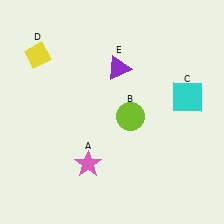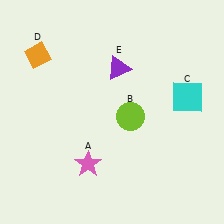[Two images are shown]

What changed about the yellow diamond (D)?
In Image 1, D is yellow. In Image 2, it changed to orange.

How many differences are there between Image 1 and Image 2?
There is 1 difference between the two images.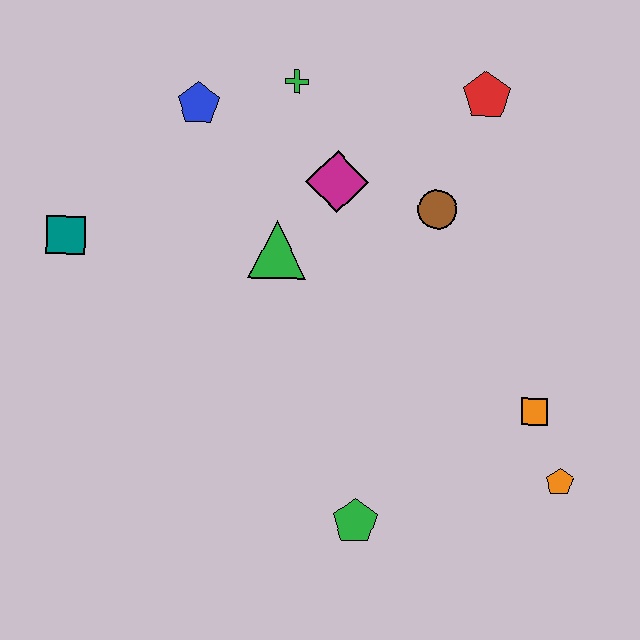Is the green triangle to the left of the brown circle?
Yes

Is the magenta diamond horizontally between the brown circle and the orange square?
No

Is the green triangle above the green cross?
No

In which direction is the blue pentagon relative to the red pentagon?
The blue pentagon is to the left of the red pentagon.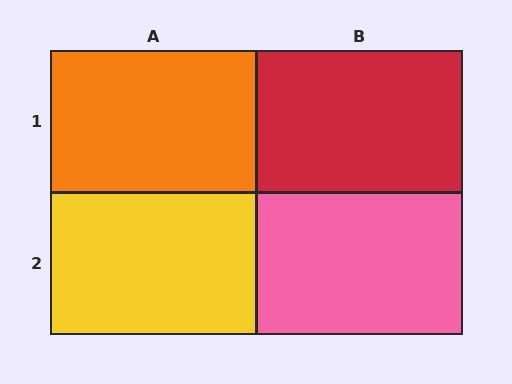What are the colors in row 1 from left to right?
Orange, red.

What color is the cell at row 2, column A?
Yellow.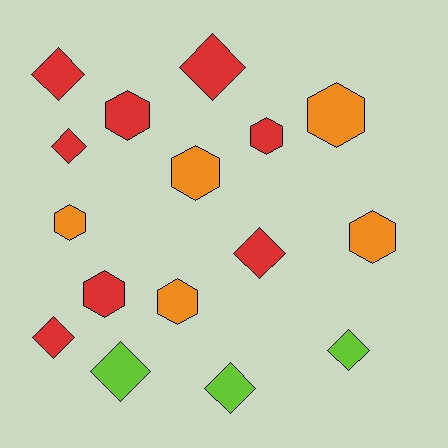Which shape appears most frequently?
Diamond, with 8 objects.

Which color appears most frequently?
Red, with 8 objects.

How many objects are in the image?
There are 16 objects.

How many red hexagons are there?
There are 3 red hexagons.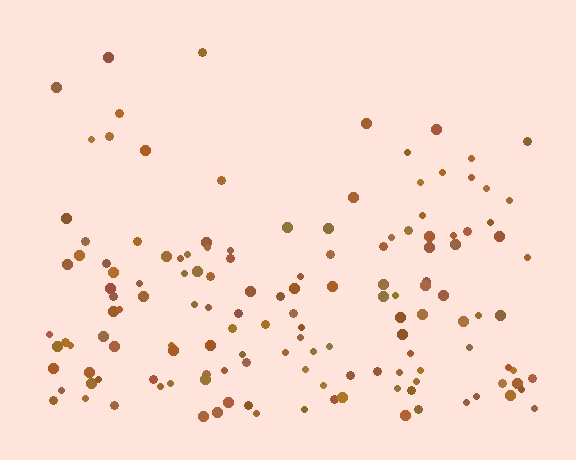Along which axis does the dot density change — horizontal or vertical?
Vertical.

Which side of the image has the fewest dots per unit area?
The top.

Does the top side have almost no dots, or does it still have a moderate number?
Still a moderate number, just noticeably fewer than the bottom.